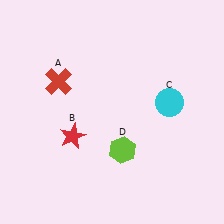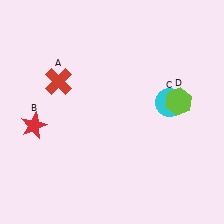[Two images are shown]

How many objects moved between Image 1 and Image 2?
2 objects moved between the two images.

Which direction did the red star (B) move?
The red star (B) moved left.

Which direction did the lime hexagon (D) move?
The lime hexagon (D) moved right.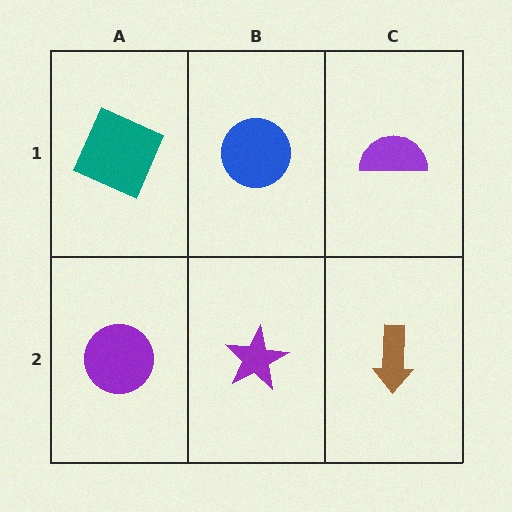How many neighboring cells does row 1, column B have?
3.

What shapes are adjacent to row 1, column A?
A purple circle (row 2, column A), a blue circle (row 1, column B).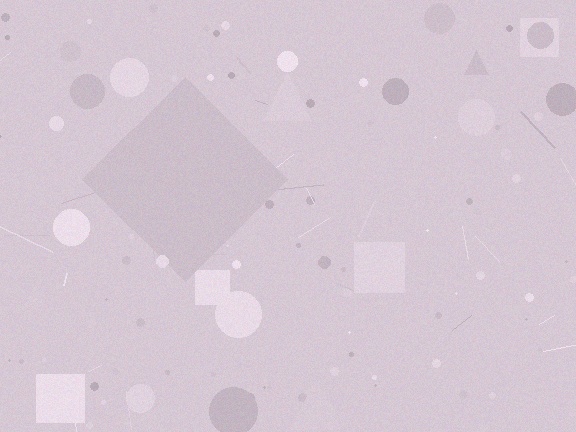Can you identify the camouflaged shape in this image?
The camouflaged shape is a diamond.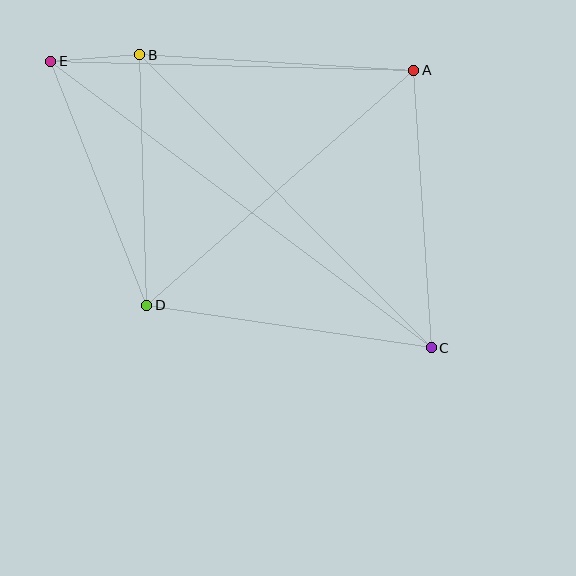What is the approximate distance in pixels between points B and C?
The distance between B and C is approximately 413 pixels.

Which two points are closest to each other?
Points B and E are closest to each other.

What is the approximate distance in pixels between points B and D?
The distance between B and D is approximately 250 pixels.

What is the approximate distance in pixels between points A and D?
The distance between A and D is approximately 356 pixels.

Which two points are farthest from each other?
Points C and E are farthest from each other.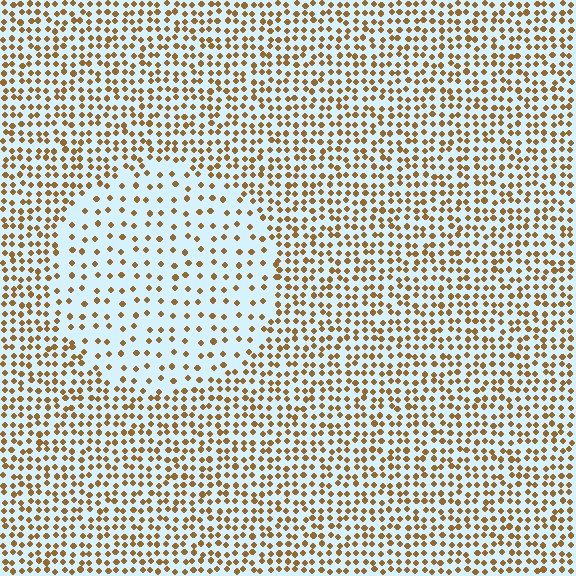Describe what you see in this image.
The image contains small brown elements arranged at two different densities. A circle-shaped region is visible where the elements are less densely packed than the surrounding area.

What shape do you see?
I see a circle.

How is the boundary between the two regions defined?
The boundary is defined by a change in element density (approximately 2.2x ratio). All elements are the same color, size, and shape.